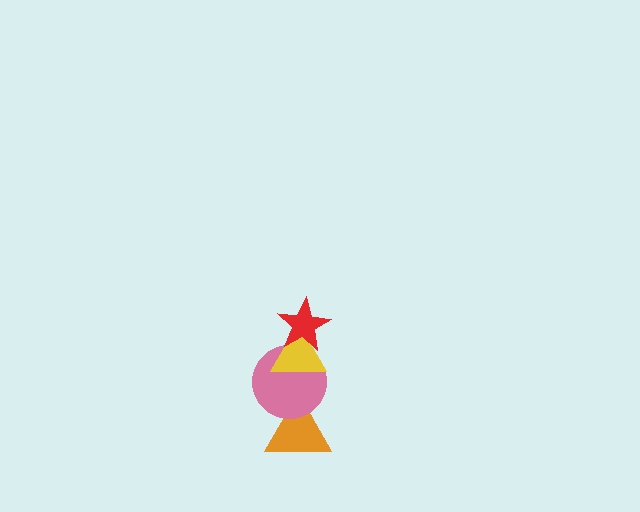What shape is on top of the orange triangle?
The pink circle is on top of the orange triangle.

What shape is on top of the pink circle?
The yellow triangle is on top of the pink circle.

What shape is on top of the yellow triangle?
The red star is on top of the yellow triangle.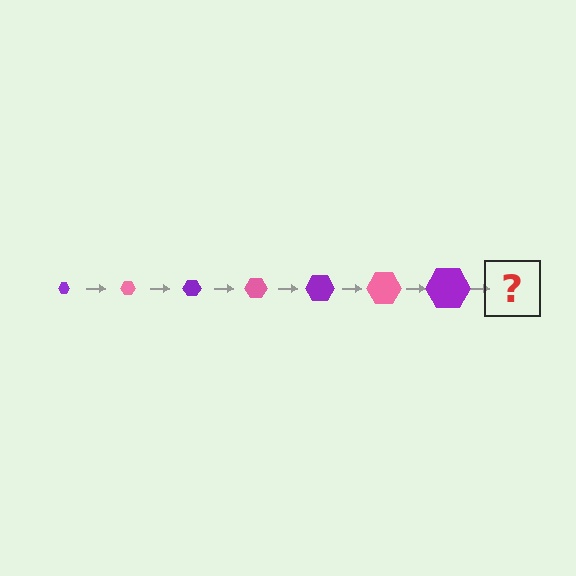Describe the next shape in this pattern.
It should be a pink hexagon, larger than the previous one.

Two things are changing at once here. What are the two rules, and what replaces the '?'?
The two rules are that the hexagon grows larger each step and the color cycles through purple and pink. The '?' should be a pink hexagon, larger than the previous one.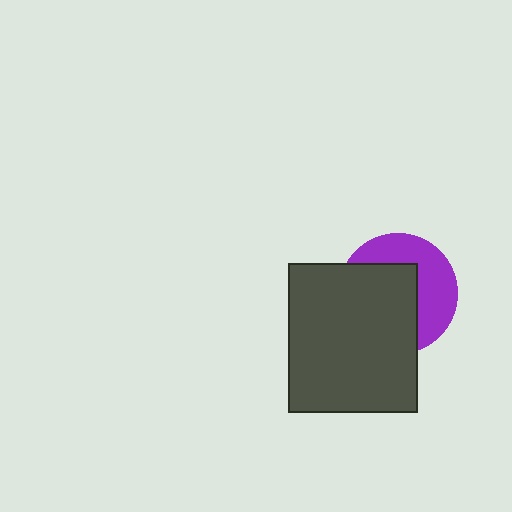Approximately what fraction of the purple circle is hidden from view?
Roughly 55% of the purple circle is hidden behind the dark gray rectangle.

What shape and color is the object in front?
The object in front is a dark gray rectangle.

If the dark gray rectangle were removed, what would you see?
You would see the complete purple circle.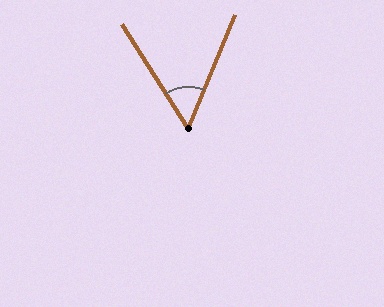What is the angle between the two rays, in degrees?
Approximately 55 degrees.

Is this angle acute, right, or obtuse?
It is acute.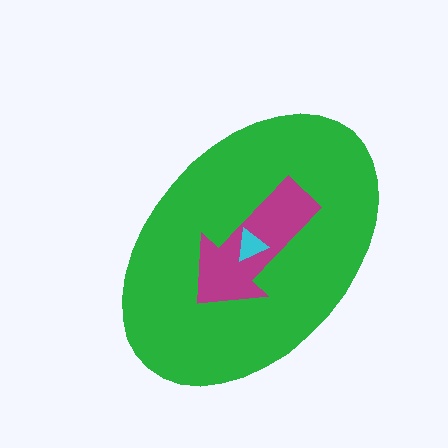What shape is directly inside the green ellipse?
The magenta arrow.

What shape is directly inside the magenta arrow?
The cyan triangle.